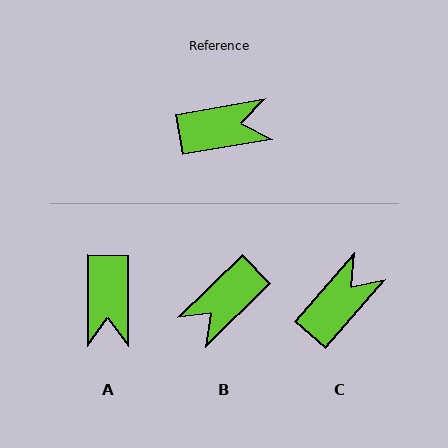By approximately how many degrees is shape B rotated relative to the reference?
Approximately 145 degrees clockwise.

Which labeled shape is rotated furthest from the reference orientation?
B, about 145 degrees away.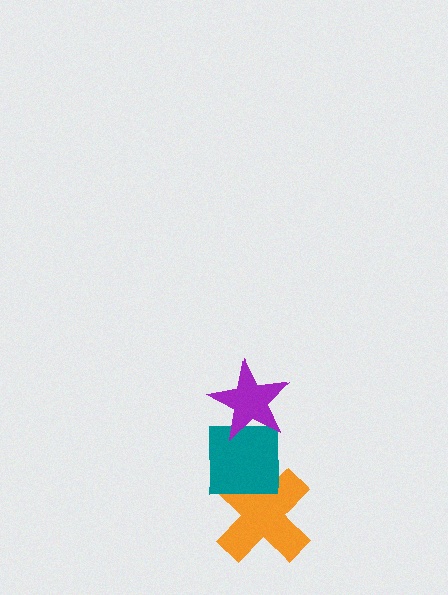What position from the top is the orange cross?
The orange cross is 3rd from the top.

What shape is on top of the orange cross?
The teal square is on top of the orange cross.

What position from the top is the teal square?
The teal square is 2nd from the top.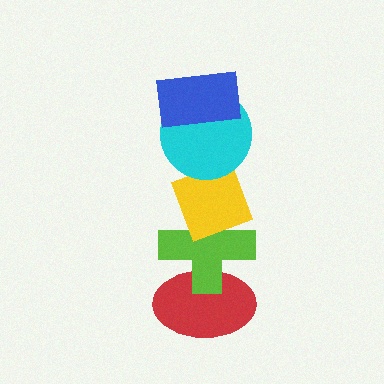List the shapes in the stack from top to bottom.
From top to bottom: the blue rectangle, the cyan circle, the yellow diamond, the lime cross, the red ellipse.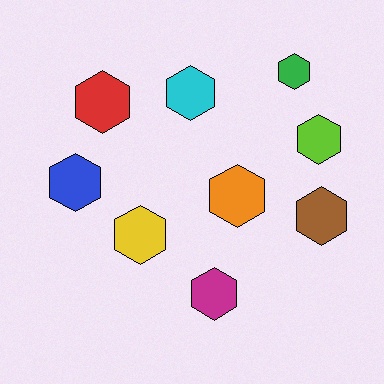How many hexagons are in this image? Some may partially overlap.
There are 9 hexagons.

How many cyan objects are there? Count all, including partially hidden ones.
There is 1 cyan object.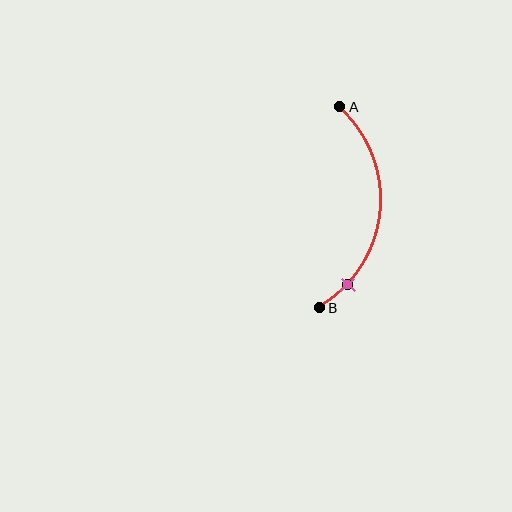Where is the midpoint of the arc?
The arc midpoint is the point on the curve farthest from the straight line joining A and B. It sits to the right of that line.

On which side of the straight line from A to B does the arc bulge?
The arc bulges to the right of the straight line connecting A and B.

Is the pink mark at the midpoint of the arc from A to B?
No. The pink mark lies on the arc but is closer to endpoint B. The arc midpoint would be at the point on the curve equidistant along the arc from both A and B.